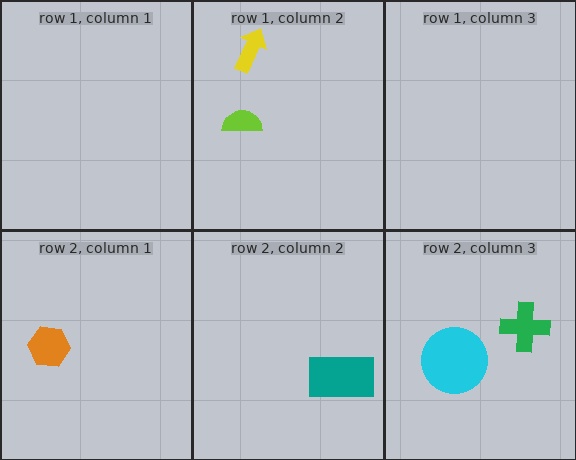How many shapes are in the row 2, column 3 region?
2.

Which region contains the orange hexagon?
The row 2, column 1 region.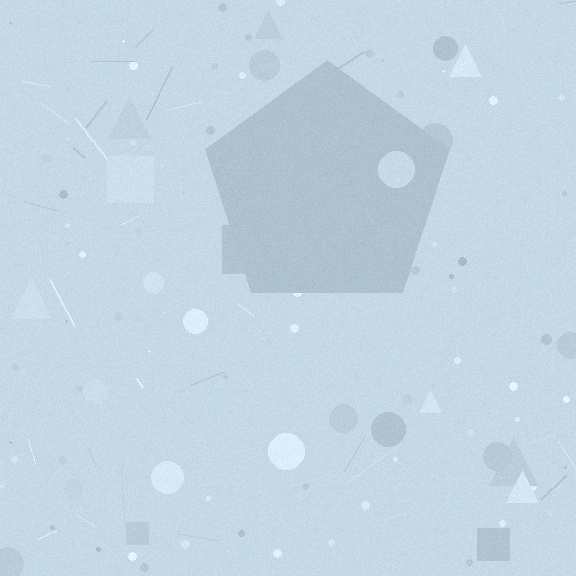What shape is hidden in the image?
A pentagon is hidden in the image.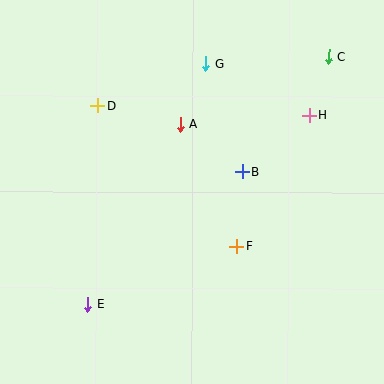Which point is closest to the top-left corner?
Point D is closest to the top-left corner.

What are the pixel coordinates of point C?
Point C is at (329, 56).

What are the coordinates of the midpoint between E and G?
The midpoint between E and G is at (147, 184).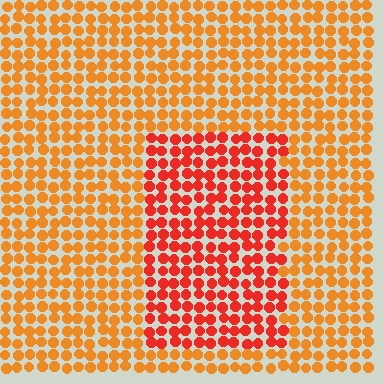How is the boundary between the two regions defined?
The boundary is defined purely by a slight shift in hue (about 29 degrees). Spacing, size, and orientation are identical on both sides.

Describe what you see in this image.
The image is filled with small orange elements in a uniform arrangement. A rectangle-shaped region is visible where the elements are tinted to a slightly different hue, forming a subtle color boundary.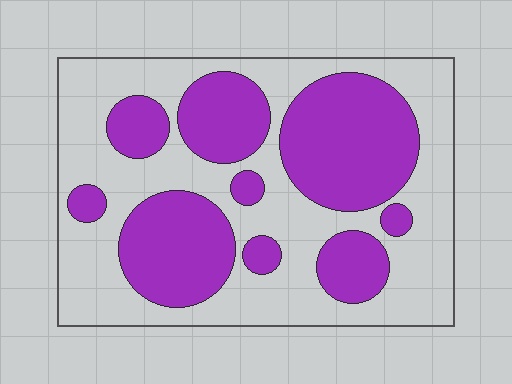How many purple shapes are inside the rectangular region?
9.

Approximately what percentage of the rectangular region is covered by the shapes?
Approximately 40%.